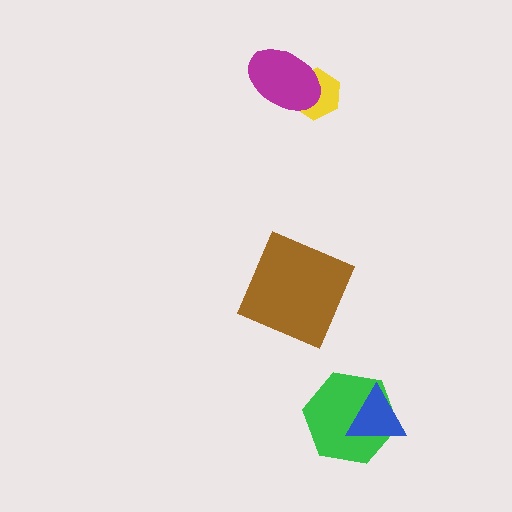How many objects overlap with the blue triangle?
1 object overlaps with the blue triangle.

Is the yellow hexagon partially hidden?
Yes, it is partially covered by another shape.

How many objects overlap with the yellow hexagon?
1 object overlaps with the yellow hexagon.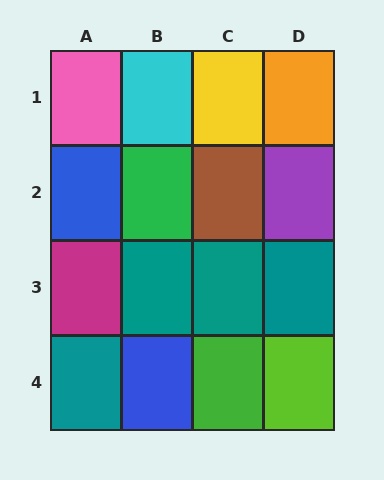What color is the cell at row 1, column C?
Yellow.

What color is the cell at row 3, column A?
Magenta.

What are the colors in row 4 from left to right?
Teal, blue, green, lime.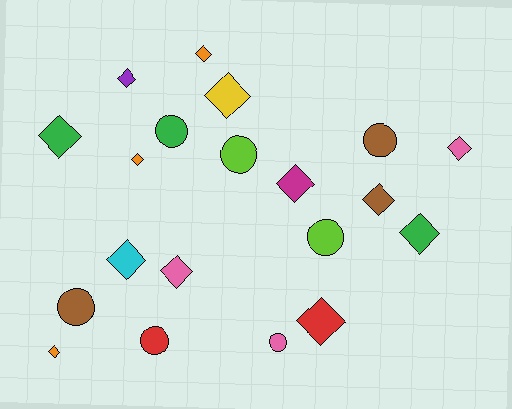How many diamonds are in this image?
There are 13 diamonds.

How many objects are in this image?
There are 20 objects.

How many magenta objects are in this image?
There is 1 magenta object.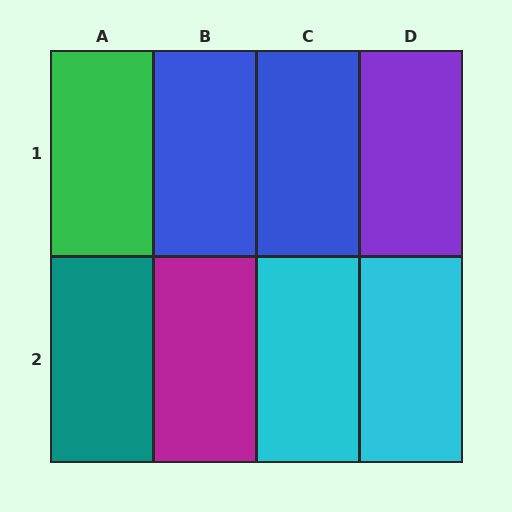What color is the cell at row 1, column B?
Blue.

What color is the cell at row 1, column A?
Green.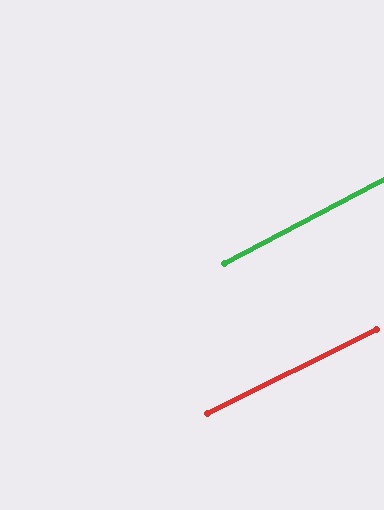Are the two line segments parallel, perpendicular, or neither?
Parallel — their directions differ by only 1.2°.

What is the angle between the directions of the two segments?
Approximately 1 degree.